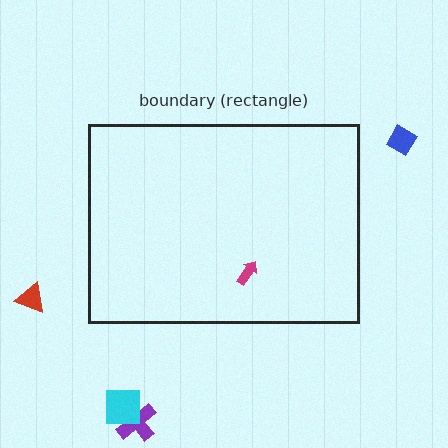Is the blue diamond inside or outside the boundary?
Outside.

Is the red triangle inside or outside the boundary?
Outside.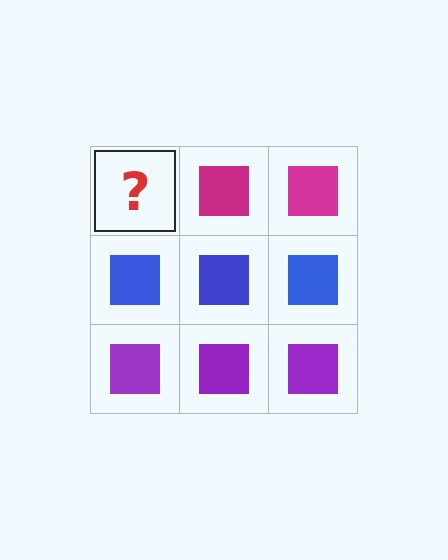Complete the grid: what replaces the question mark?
The question mark should be replaced with a magenta square.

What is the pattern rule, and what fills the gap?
The rule is that each row has a consistent color. The gap should be filled with a magenta square.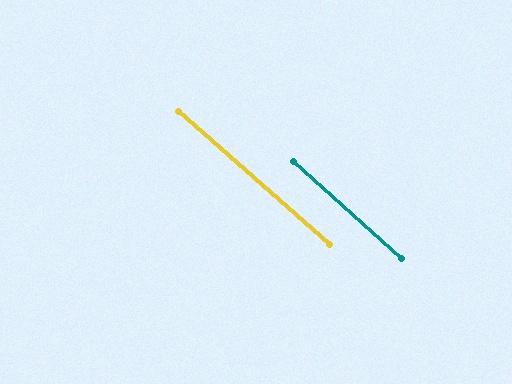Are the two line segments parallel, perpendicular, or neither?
Parallel — their directions differ by only 0.7°.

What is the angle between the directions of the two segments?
Approximately 1 degree.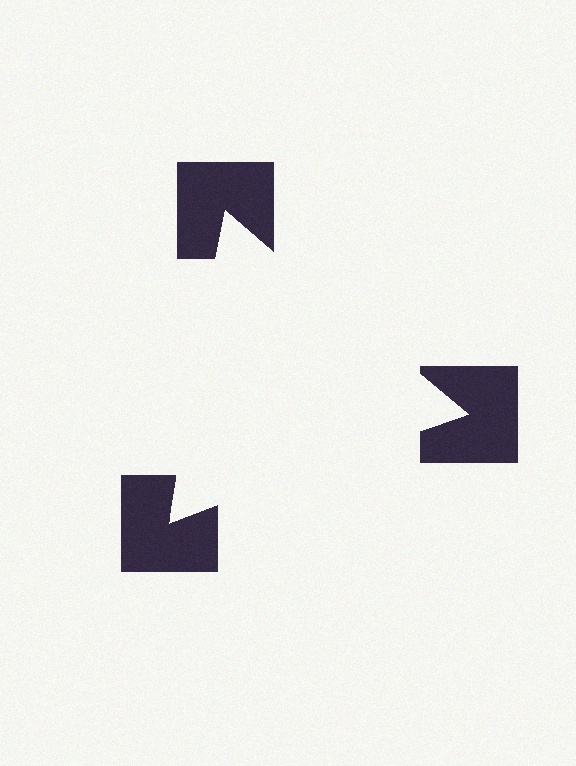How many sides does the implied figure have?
3 sides.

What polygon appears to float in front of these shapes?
An illusory triangle — its edges are inferred from the aligned wedge cuts in the notched squares, not physically drawn.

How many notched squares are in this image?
There are 3 — one at each vertex of the illusory triangle.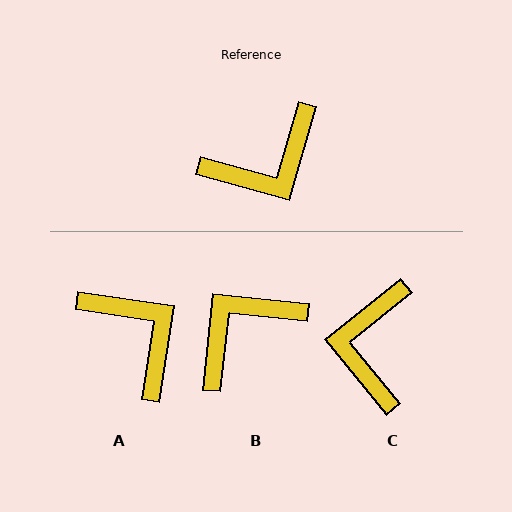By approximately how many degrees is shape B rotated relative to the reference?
Approximately 170 degrees clockwise.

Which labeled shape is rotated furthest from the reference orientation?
B, about 170 degrees away.